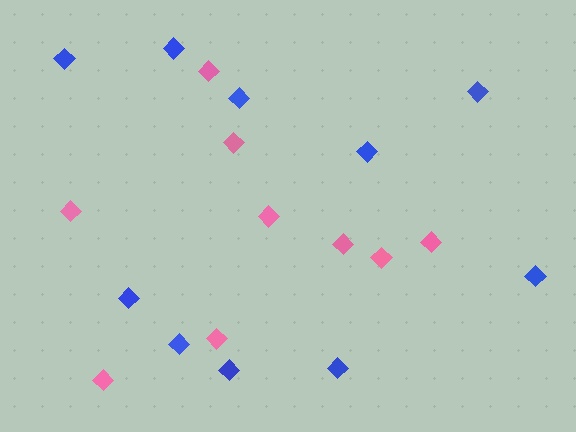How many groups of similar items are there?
There are 2 groups: one group of pink diamonds (9) and one group of blue diamonds (10).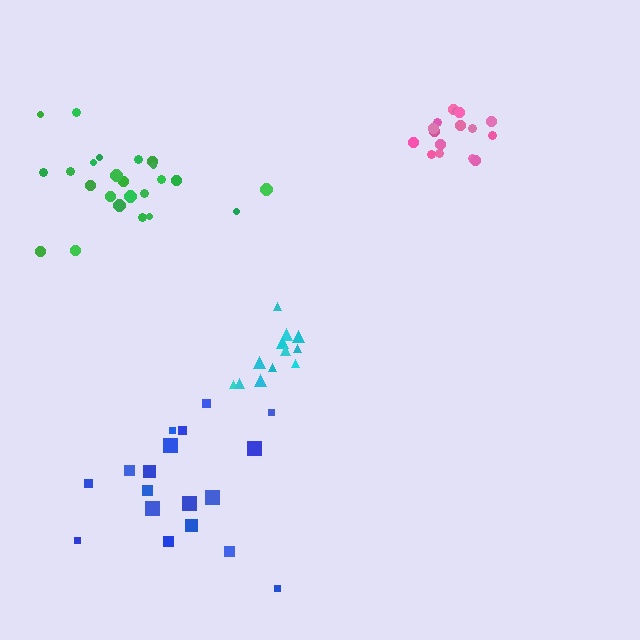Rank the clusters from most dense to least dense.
pink, cyan, green, blue.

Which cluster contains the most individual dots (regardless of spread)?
Green (25).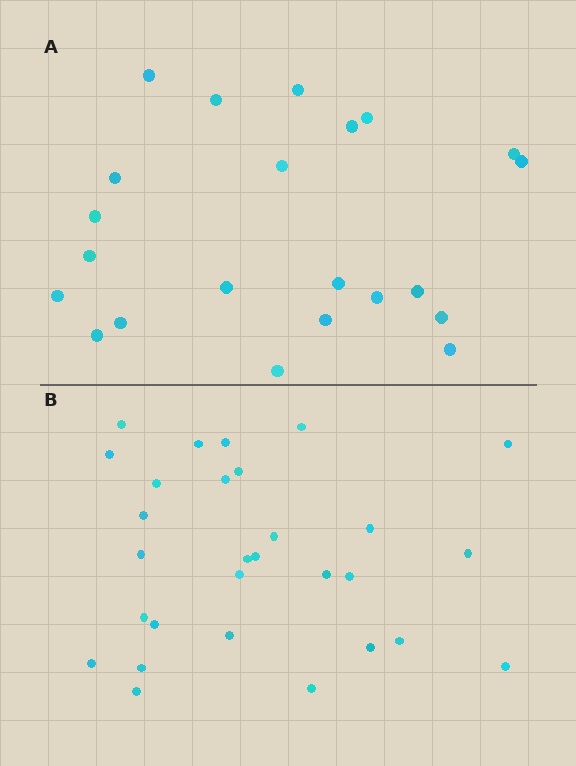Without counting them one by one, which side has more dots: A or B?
Region B (the bottom region) has more dots.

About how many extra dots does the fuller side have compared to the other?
Region B has roughly 8 or so more dots than region A.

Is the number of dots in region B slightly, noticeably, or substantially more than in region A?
Region B has noticeably more, but not dramatically so. The ratio is roughly 1.3 to 1.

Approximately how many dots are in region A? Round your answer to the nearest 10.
About 20 dots. (The exact count is 22, which rounds to 20.)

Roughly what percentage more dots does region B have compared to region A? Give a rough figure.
About 30% more.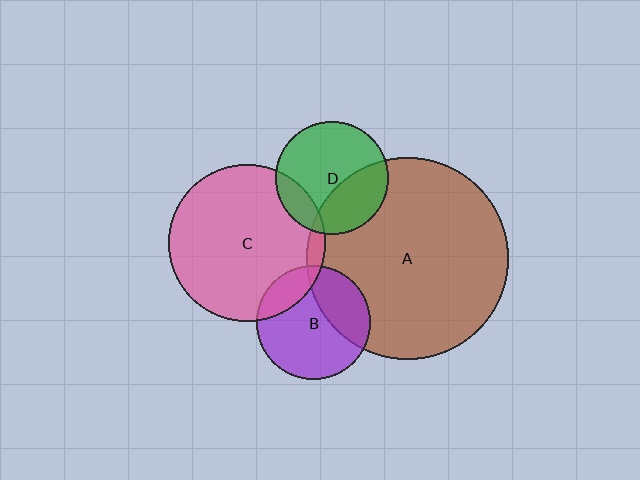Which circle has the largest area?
Circle A (brown).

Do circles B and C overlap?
Yes.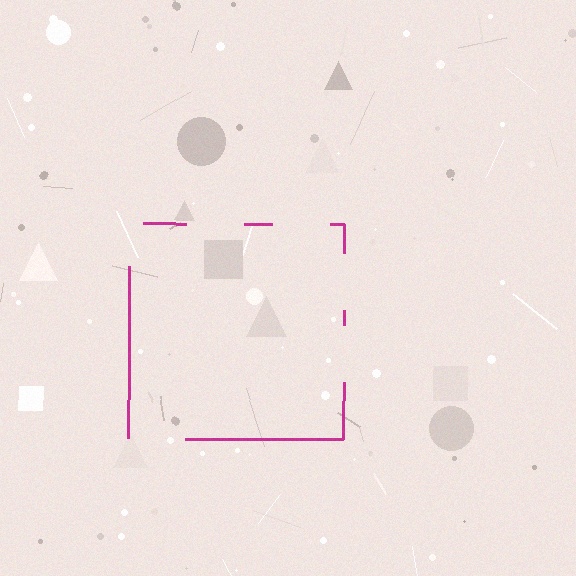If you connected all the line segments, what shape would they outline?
They would outline a square.